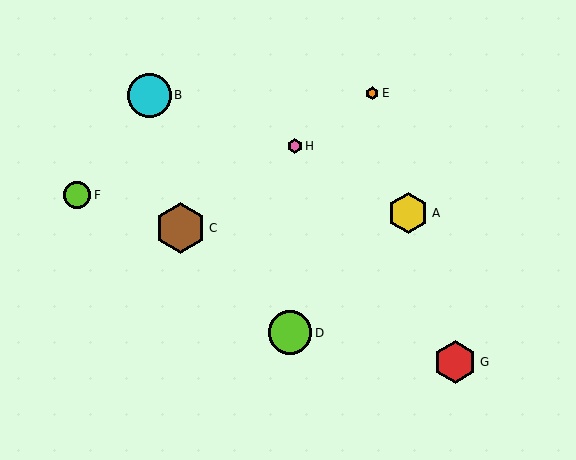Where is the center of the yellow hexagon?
The center of the yellow hexagon is at (408, 213).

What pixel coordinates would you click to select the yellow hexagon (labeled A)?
Click at (408, 213) to select the yellow hexagon A.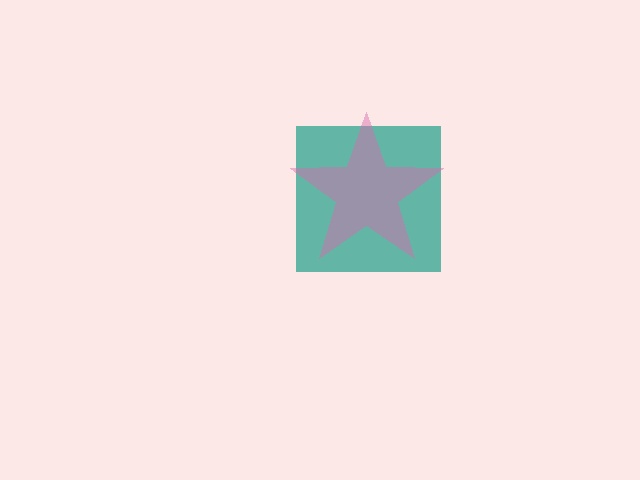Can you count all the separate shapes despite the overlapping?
Yes, there are 2 separate shapes.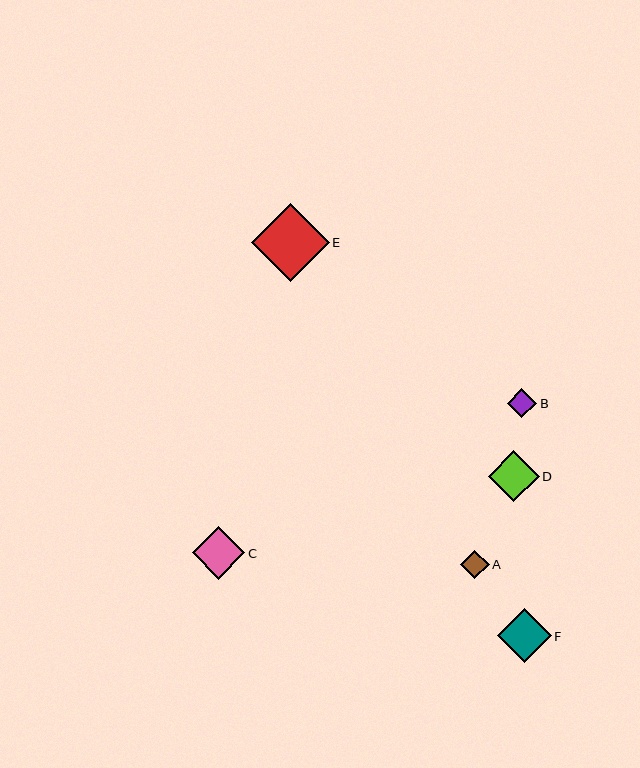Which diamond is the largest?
Diamond E is the largest with a size of approximately 77 pixels.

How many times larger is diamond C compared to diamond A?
Diamond C is approximately 1.8 times the size of diamond A.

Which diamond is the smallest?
Diamond A is the smallest with a size of approximately 28 pixels.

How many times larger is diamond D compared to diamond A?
Diamond D is approximately 1.8 times the size of diamond A.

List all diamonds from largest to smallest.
From largest to smallest: E, F, C, D, B, A.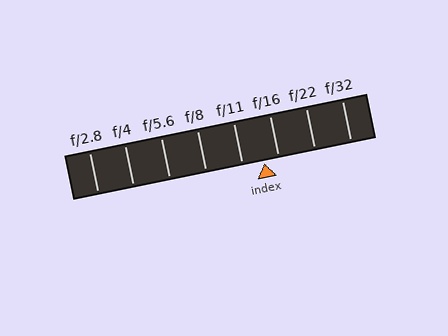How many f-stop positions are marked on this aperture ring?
There are 8 f-stop positions marked.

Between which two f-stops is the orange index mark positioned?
The index mark is between f/11 and f/16.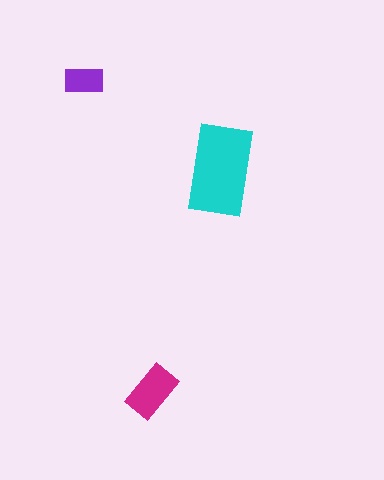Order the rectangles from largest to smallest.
the cyan one, the magenta one, the purple one.